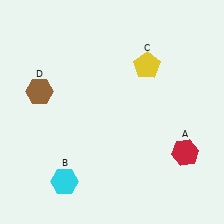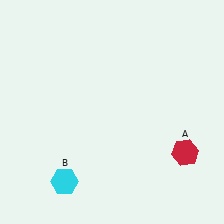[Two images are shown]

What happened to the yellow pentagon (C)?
The yellow pentagon (C) was removed in Image 2. It was in the top-right area of Image 1.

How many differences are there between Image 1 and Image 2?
There are 2 differences between the two images.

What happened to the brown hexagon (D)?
The brown hexagon (D) was removed in Image 2. It was in the top-left area of Image 1.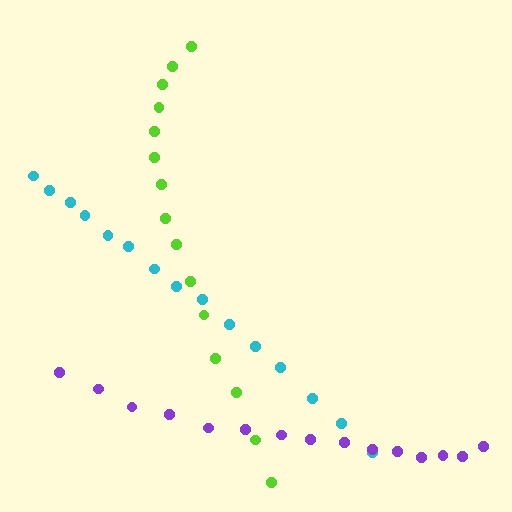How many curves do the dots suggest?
There are 3 distinct paths.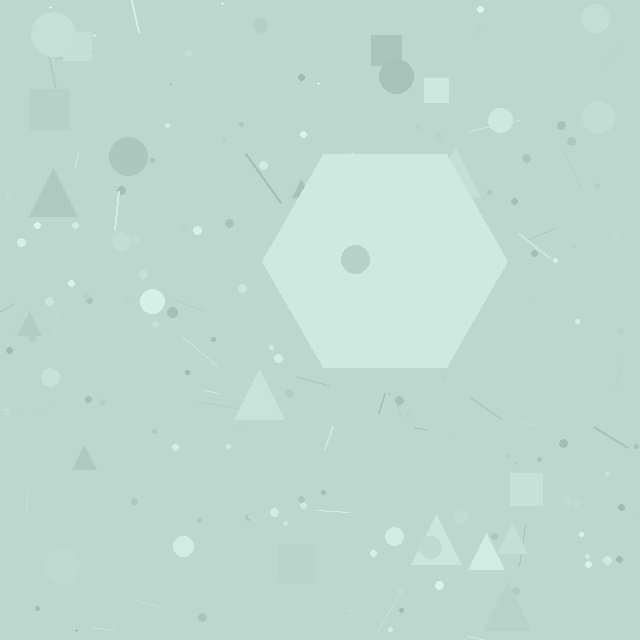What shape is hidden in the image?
A hexagon is hidden in the image.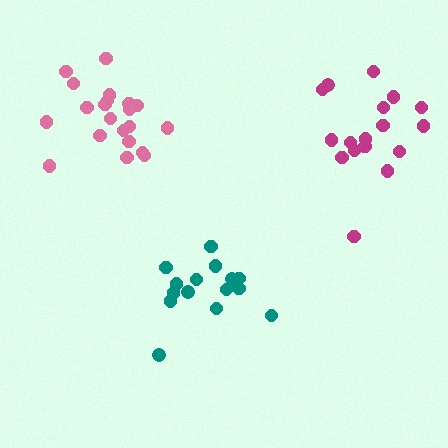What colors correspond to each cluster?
The clusters are colored: magenta, pink, teal.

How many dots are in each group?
Group 1: 17 dots, Group 2: 21 dots, Group 3: 15 dots (53 total).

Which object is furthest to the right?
The magenta cluster is rightmost.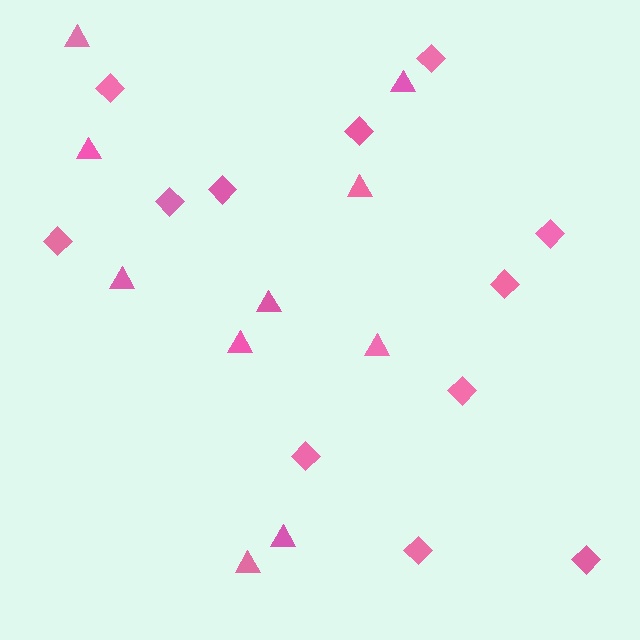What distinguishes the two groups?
There are 2 groups: one group of triangles (10) and one group of diamonds (12).